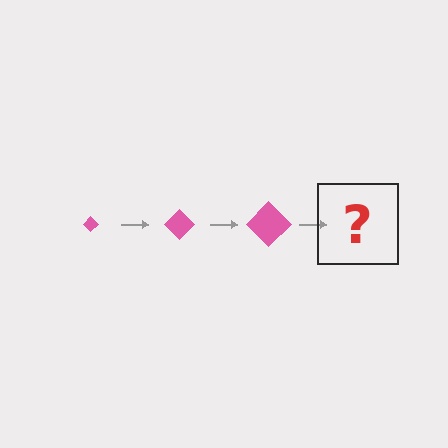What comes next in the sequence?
The next element should be a pink diamond, larger than the previous one.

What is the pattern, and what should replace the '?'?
The pattern is that the diamond gets progressively larger each step. The '?' should be a pink diamond, larger than the previous one.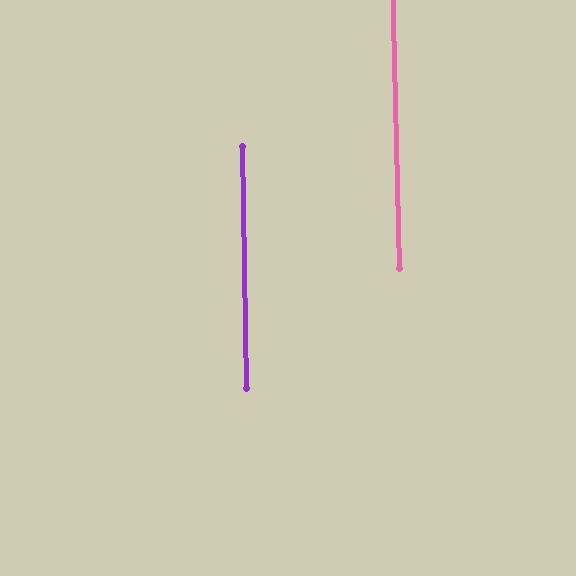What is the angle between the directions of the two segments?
Approximately 0 degrees.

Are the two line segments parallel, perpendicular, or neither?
Parallel — their directions differ by only 0.4°.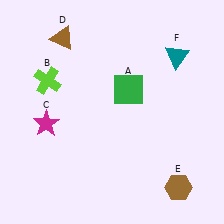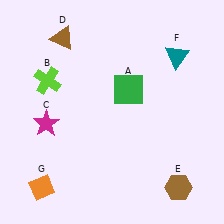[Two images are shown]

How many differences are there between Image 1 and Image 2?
There is 1 difference between the two images.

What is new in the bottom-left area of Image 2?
An orange diamond (G) was added in the bottom-left area of Image 2.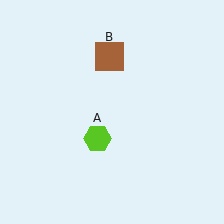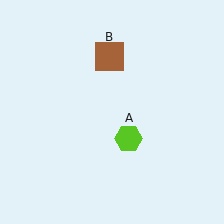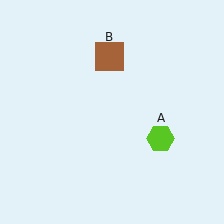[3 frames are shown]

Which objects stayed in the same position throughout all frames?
Brown square (object B) remained stationary.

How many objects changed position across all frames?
1 object changed position: lime hexagon (object A).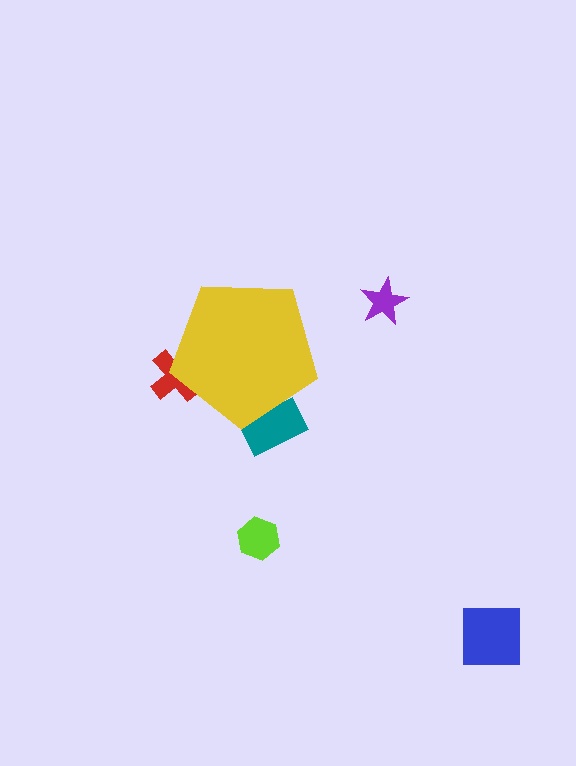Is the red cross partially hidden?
Yes, the red cross is partially hidden behind the yellow pentagon.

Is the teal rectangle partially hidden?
Yes, the teal rectangle is partially hidden behind the yellow pentagon.